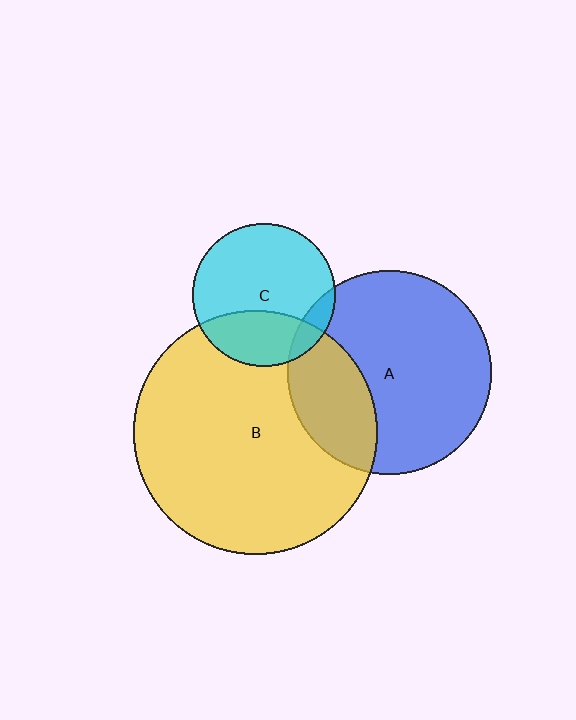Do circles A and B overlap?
Yes.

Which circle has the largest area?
Circle B (yellow).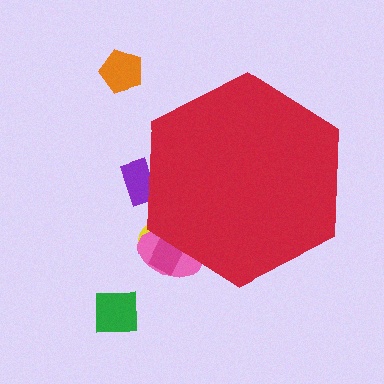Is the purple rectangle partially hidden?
Yes, the purple rectangle is partially hidden behind the red hexagon.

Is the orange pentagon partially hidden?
No, the orange pentagon is fully visible.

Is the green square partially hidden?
No, the green square is fully visible.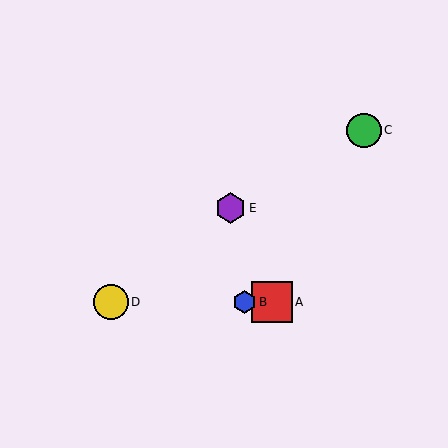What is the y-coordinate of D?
Object D is at y≈302.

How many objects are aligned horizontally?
3 objects (A, B, D) are aligned horizontally.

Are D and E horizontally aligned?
No, D is at y≈302 and E is at y≈208.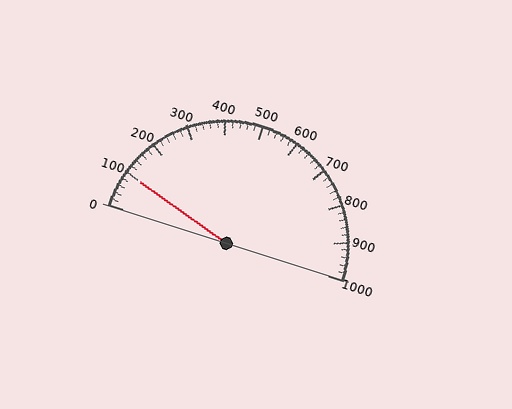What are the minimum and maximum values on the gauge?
The gauge ranges from 0 to 1000.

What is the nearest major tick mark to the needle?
The nearest major tick mark is 100.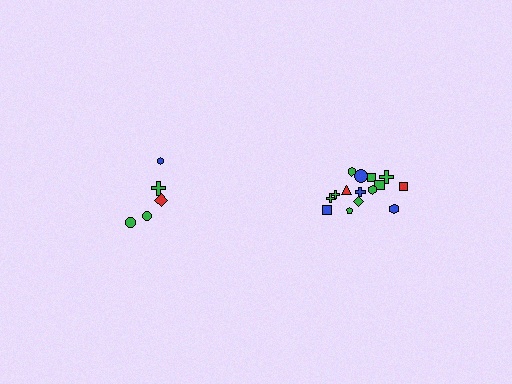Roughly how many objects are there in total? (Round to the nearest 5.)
Roughly 20 objects in total.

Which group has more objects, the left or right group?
The right group.